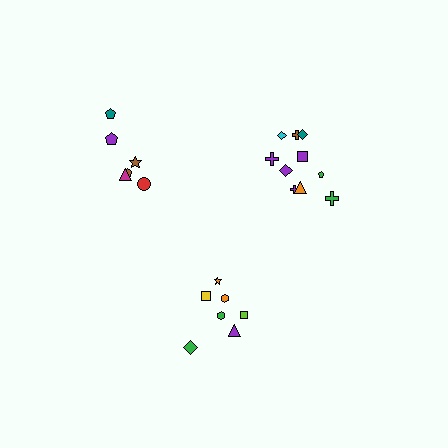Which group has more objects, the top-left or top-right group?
The top-right group.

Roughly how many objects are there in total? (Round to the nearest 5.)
Roughly 25 objects in total.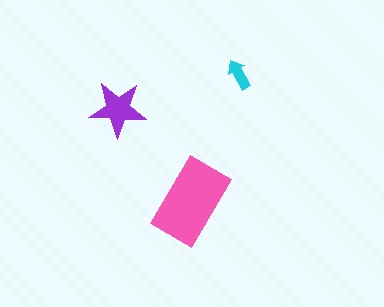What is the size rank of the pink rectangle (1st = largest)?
1st.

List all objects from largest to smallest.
The pink rectangle, the purple star, the cyan arrow.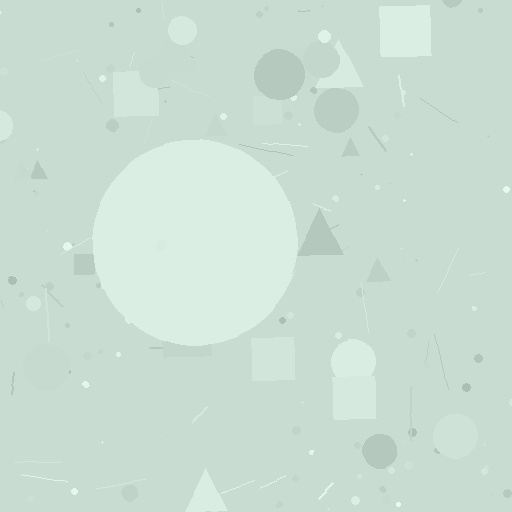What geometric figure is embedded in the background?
A circle is embedded in the background.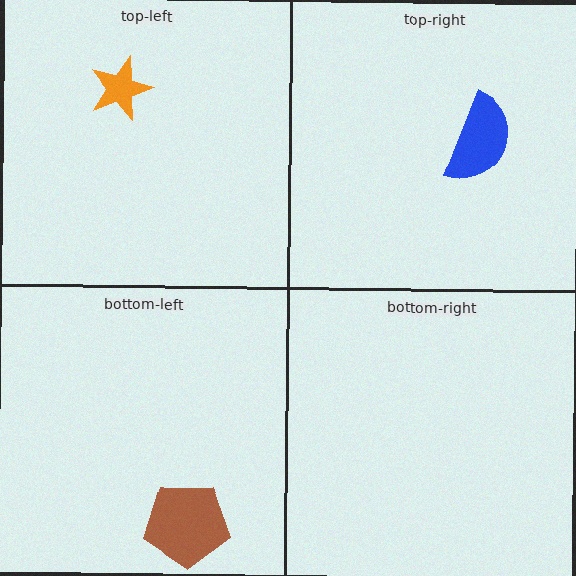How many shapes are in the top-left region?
1.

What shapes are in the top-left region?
The orange star.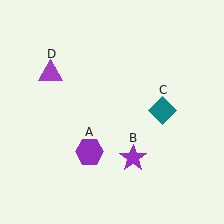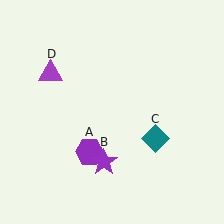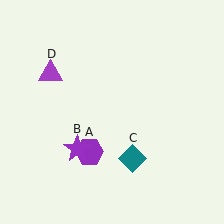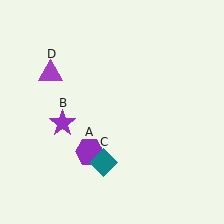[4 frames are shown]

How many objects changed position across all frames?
2 objects changed position: purple star (object B), teal diamond (object C).